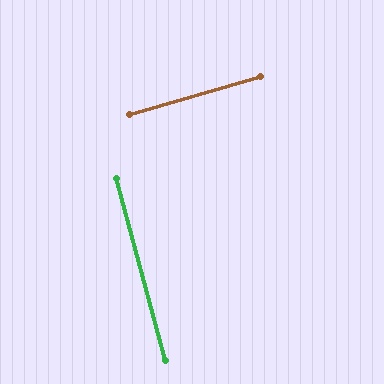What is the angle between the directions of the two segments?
Approximately 89 degrees.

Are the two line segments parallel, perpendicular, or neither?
Perpendicular — they meet at approximately 89°.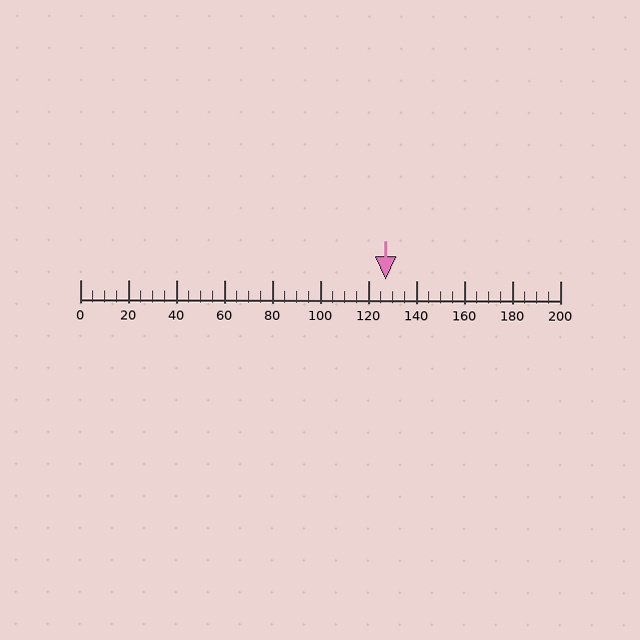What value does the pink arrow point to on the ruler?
The pink arrow points to approximately 127.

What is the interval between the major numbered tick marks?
The major tick marks are spaced 20 units apart.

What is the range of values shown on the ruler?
The ruler shows values from 0 to 200.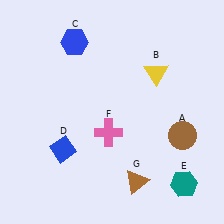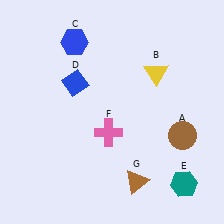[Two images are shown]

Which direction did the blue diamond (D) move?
The blue diamond (D) moved up.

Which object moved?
The blue diamond (D) moved up.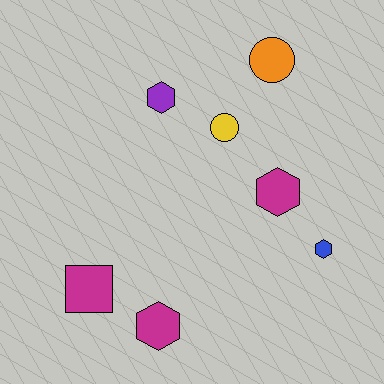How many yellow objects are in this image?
There is 1 yellow object.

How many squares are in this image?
There is 1 square.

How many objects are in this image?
There are 7 objects.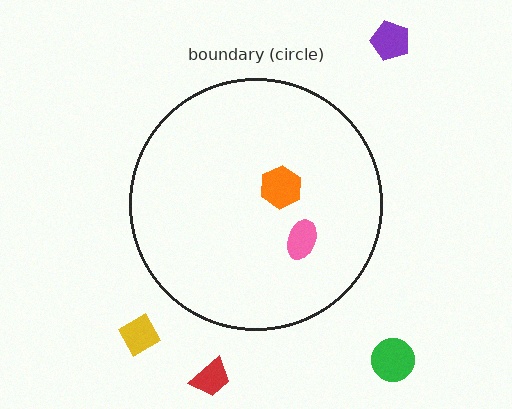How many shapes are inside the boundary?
2 inside, 4 outside.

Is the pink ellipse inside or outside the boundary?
Inside.